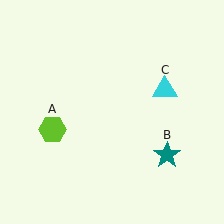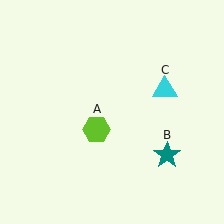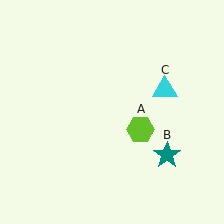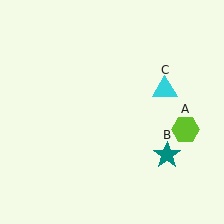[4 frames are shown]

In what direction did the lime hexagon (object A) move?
The lime hexagon (object A) moved right.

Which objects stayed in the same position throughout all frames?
Teal star (object B) and cyan triangle (object C) remained stationary.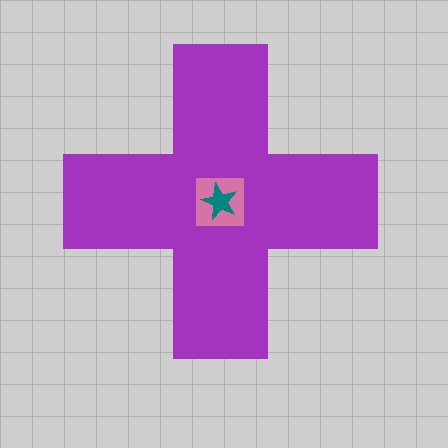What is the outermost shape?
The purple cross.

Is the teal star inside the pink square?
Yes.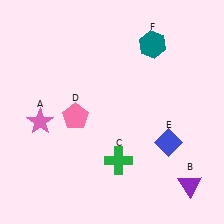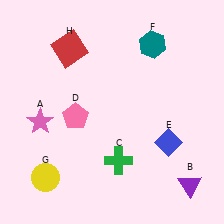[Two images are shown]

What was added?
A yellow circle (G), a red square (H) were added in Image 2.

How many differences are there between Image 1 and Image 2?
There are 2 differences between the two images.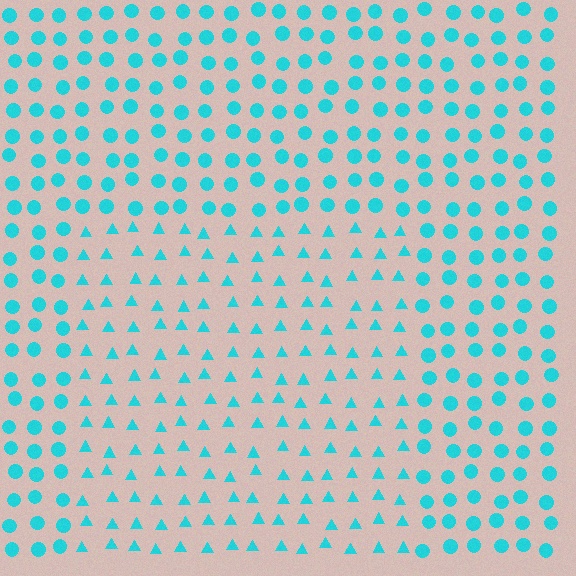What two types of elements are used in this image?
The image uses triangles inside the rectangle region and circles outside it.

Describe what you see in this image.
The image is filled with small cyan elements arranged in a uniform grid. A rectangle-shaped region contains triangles, while the surrounding area contains circles. The boundary is defined purely by the change in element shape.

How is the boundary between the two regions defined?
The boundary is defined by a change in element shape: triangles inside vs. circles outside. All elements share the same color and spacing.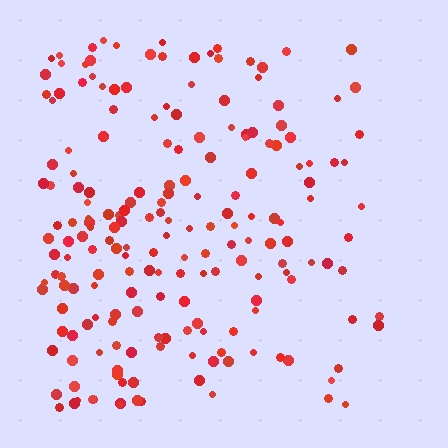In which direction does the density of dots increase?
From right to left, with the left side densest.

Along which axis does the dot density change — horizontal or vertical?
Horizontal.